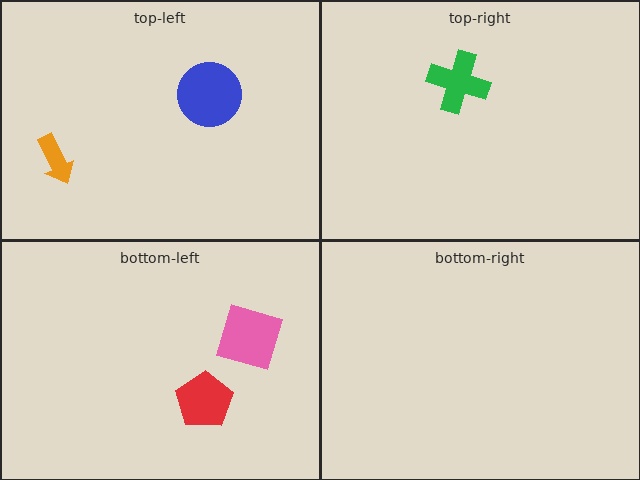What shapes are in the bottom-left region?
The red pentagon, the pink square.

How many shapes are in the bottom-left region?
2.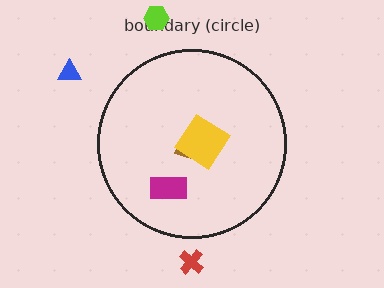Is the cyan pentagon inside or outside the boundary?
Inside.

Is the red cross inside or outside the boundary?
Outside.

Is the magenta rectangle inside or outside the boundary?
Inside.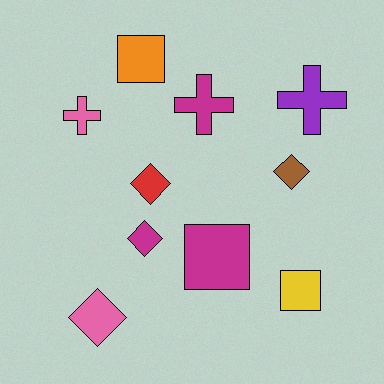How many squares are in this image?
There are 3 squares.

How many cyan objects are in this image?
There are no cyan objects.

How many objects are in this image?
There are 10 objects.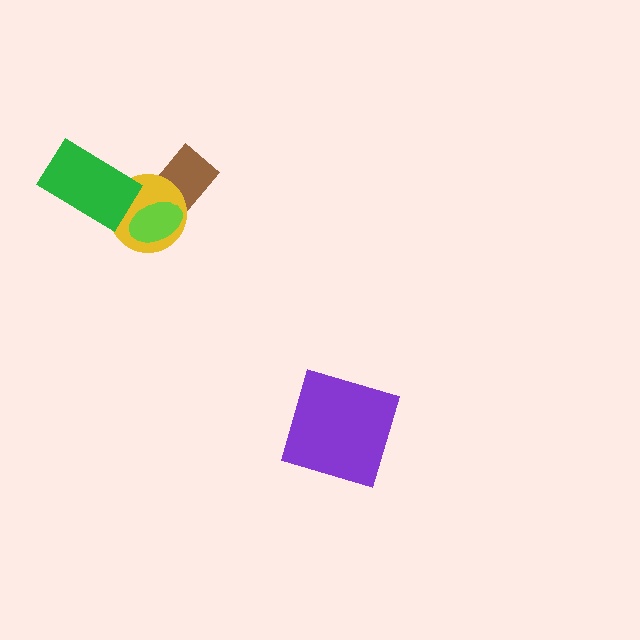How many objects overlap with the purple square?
0 objects overlap with the purple square.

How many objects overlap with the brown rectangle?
2 objects overlap with the brown rectangle.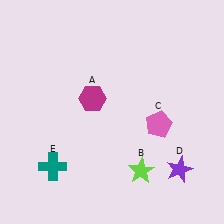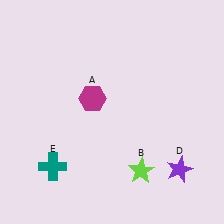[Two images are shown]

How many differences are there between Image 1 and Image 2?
There is 1 difference between the two images.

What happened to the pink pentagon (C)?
The pink pentagon (C) was removed in Image 2. It was in the bottom-right area of Image 1.